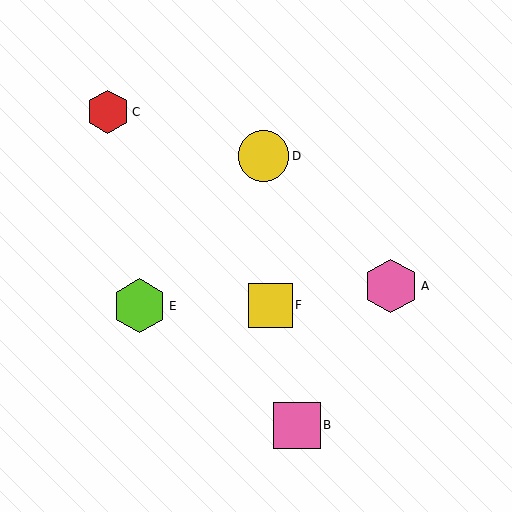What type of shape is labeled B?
Shape B is a pink square.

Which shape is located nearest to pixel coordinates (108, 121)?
The red hexagon (labeled C) at (108, 112) is nearest to that location.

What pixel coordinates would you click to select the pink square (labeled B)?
Click at (297, 425) to select the pink square B.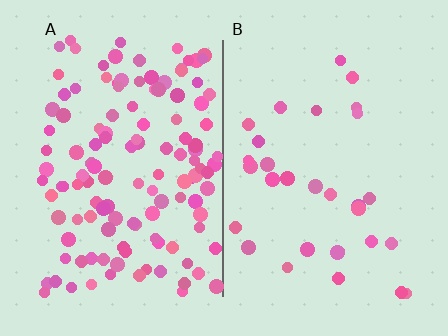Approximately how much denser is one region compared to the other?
Approximately 4.0× — region A over region B.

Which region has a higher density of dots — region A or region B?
A (the left).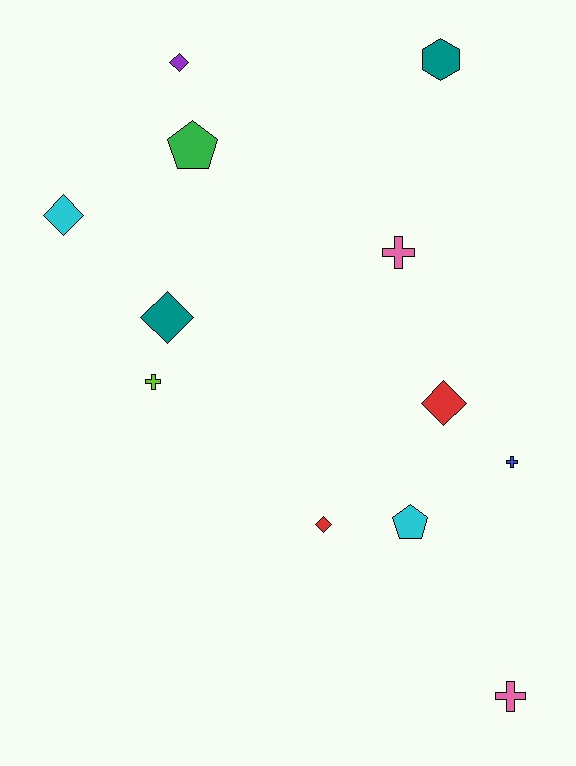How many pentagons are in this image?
There are 2 pentagons.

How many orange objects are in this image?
There are no orange objects.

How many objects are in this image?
There are 12 objects.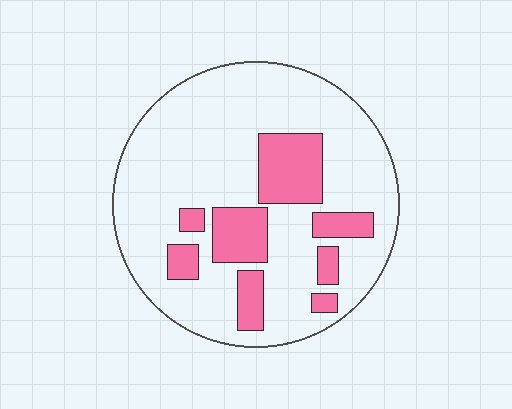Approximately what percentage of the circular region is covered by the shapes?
Approximately 20%.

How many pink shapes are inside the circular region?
8.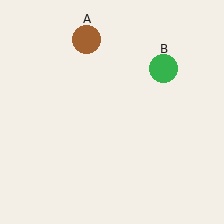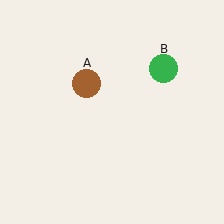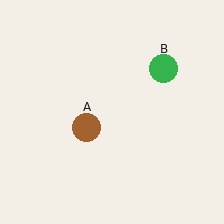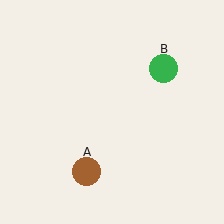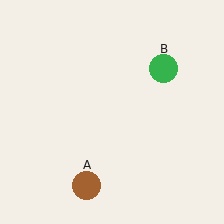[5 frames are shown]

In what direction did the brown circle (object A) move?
The brown circle (object A) moved down.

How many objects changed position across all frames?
1 object changed position: brown circle (object A).